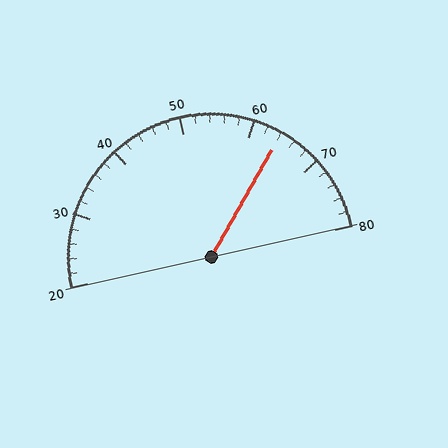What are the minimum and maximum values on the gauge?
The gauge ranges from 20 to 80.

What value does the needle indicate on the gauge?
The needle indicates approximately 64.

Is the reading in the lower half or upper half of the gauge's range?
The reading is in the upper half of the range (20 to 80).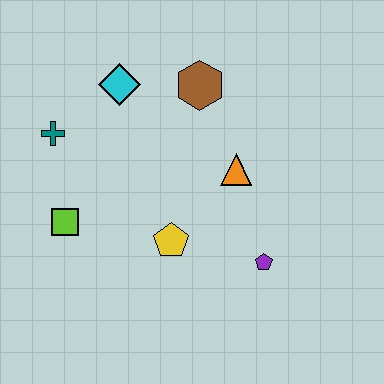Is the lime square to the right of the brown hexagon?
No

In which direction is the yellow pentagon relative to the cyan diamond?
The yellow pentagon is below the cyan diamond.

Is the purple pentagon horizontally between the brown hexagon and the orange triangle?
No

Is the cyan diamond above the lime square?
Yes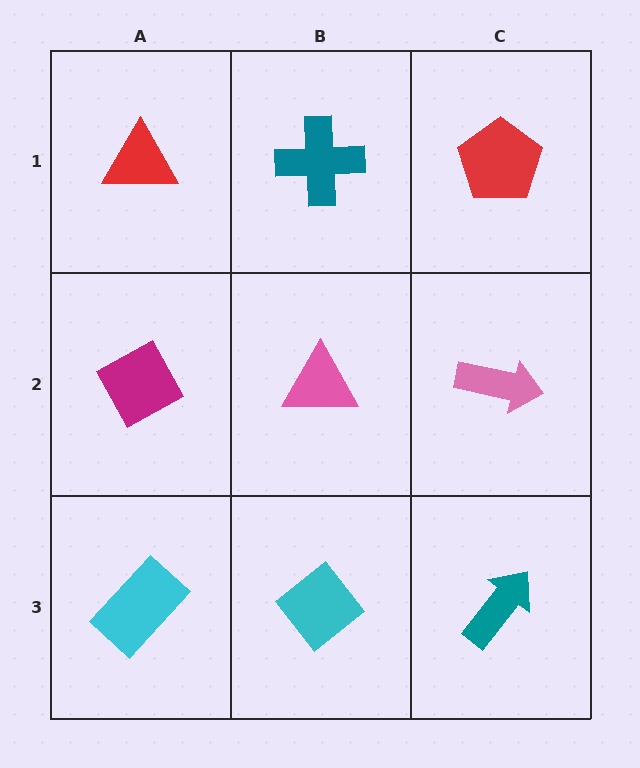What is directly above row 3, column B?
A pink triangle.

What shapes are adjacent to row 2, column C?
A red pentagon (row 1, column C), a teal arrow (row 3, column C), a pink triangle (row 2, column B).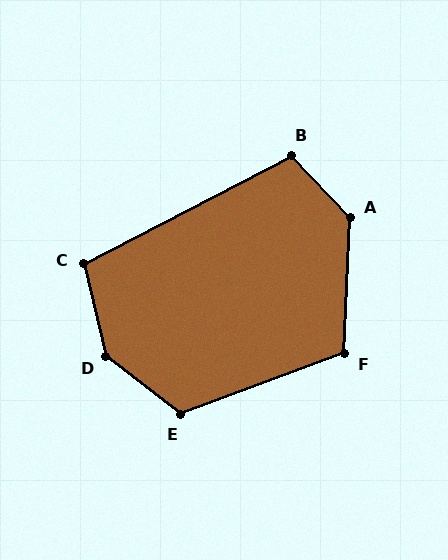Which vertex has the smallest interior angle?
C, at approximately 104 degrees.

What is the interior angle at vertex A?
Approximately 134 degrees (obtuse).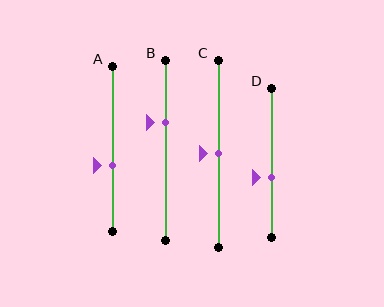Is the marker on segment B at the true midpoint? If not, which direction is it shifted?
No, the marker on segment B is shifted upward by about 15% of the segment length.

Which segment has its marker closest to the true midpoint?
Segment C has its marker closest to the true midpoint.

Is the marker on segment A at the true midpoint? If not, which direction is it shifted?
No, the marker on segment A is shifted downward by about 10% of the segment length.